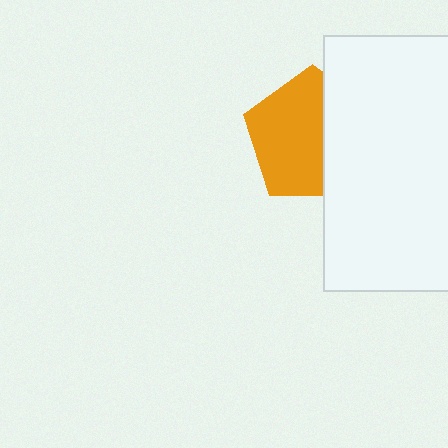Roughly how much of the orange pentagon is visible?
About half of it is visible (roughly 62%).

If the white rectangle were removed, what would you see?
You would see the complete orange pentagon.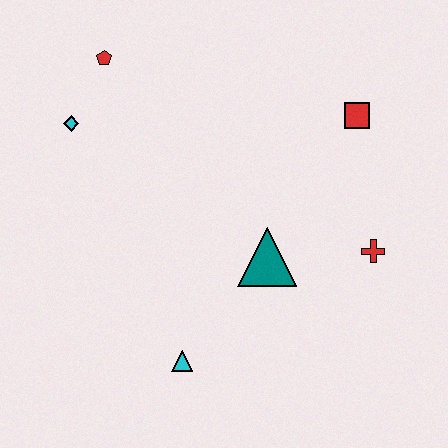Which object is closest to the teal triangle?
The red cross is closest to the teal triangle.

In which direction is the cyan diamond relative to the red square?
The cyan diamond is to the left of the red square.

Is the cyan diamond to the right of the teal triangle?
No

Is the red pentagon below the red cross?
No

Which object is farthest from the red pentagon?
The red cross is farthest from the red pentagon.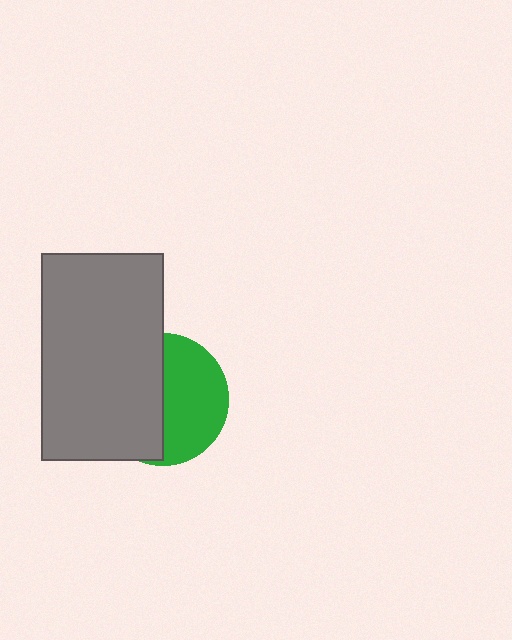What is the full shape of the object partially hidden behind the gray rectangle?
The partially hidden object is a green circle.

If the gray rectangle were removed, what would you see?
You would see the complete green circle.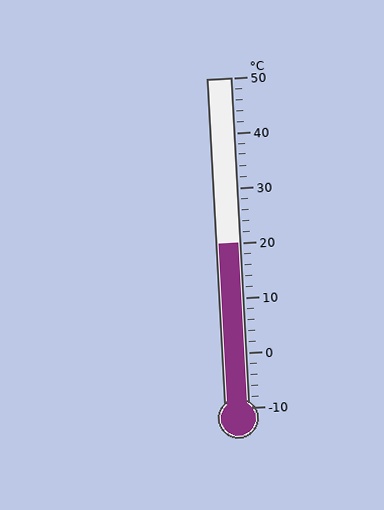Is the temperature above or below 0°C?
The temperature is above 0°C.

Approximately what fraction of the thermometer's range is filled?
The thermometer is filled to approximately 50% of its range.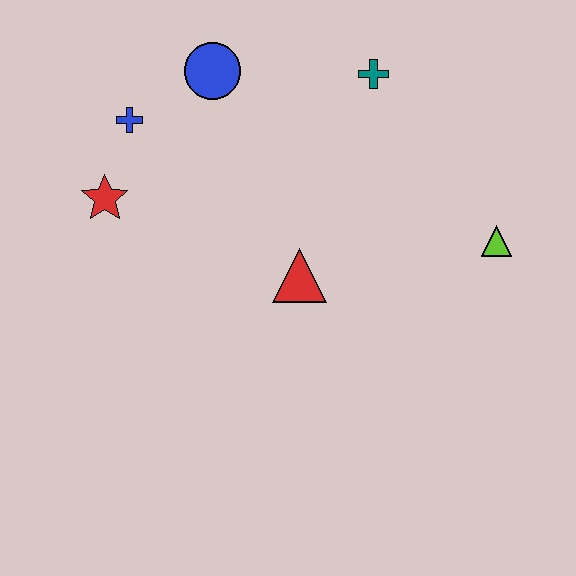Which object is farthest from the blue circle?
The lime triangle is farthest from the blue circle.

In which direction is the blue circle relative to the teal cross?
The blue circle is to the left of the teal cross.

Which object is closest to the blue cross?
The red star is closest to the blue cross.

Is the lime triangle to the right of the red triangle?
Yes